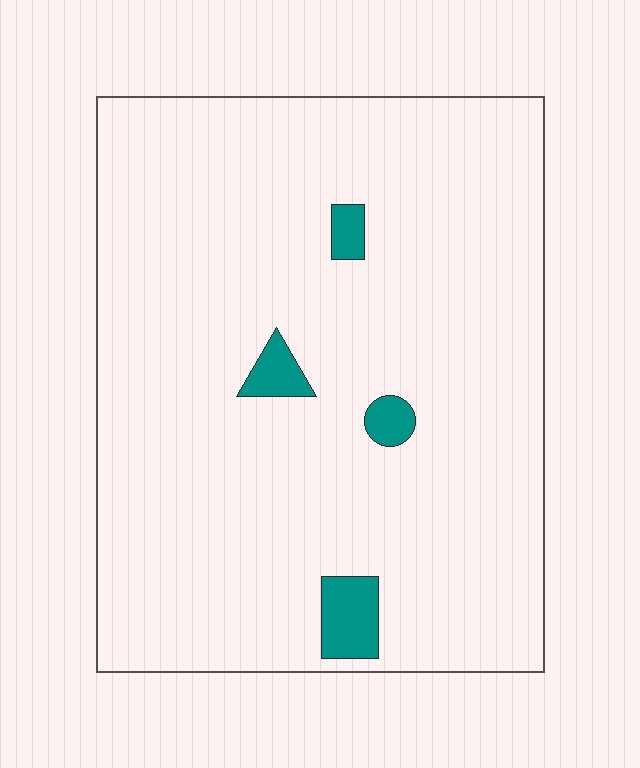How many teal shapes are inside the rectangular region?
4.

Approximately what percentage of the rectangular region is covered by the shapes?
Approximately 5%.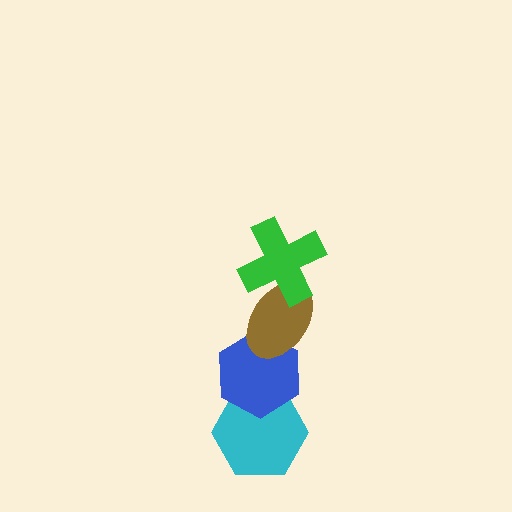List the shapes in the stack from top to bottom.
From top to bottom: the green cross, the brown ellipse, the blue hexagon, the cyan hexagon.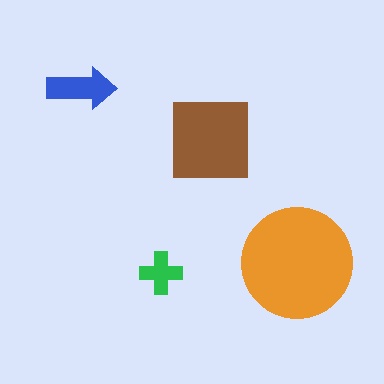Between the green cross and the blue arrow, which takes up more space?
The blue arrow.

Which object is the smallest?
The green cross.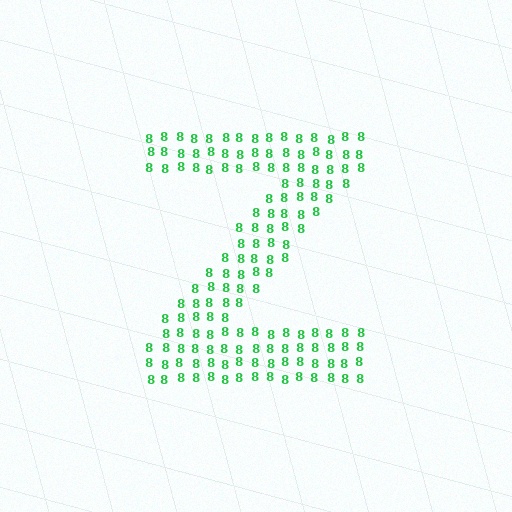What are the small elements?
The small elements are digit 8's.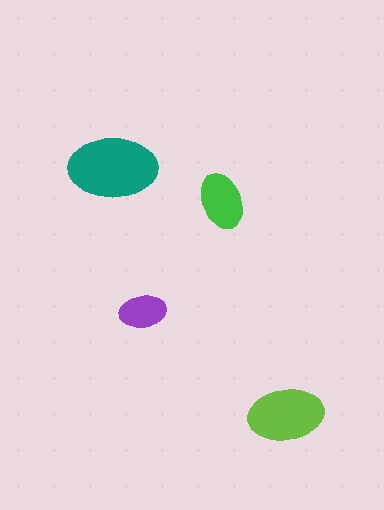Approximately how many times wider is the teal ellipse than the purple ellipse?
About 2 times wider.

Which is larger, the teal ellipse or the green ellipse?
The teal one.